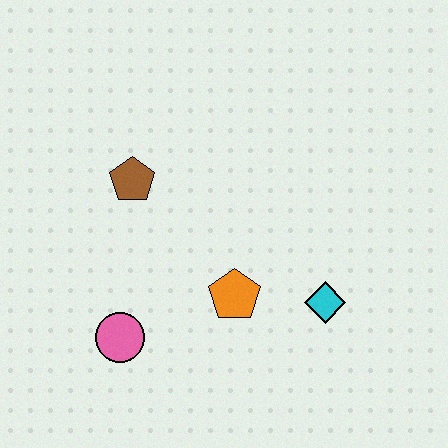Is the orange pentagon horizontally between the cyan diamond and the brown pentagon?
Yes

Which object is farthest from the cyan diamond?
The brown pentagon is farthest from the cyan diamond.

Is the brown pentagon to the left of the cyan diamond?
Yes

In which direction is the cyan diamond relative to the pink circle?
The cyan diamond is to the right of the pink circle.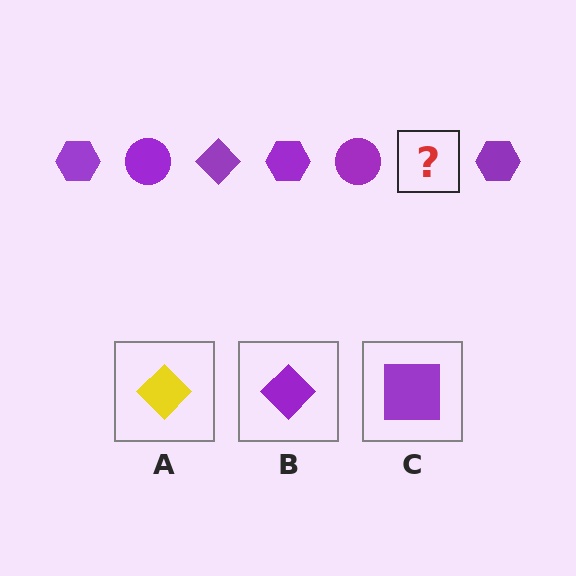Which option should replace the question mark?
Option B.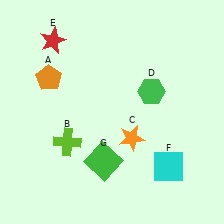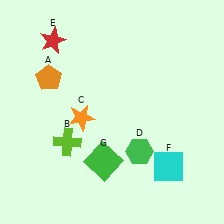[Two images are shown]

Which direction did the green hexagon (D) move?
The green hexagon (D) moved down.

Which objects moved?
The objects that moved are: the orange star (C), the green hexagon (D).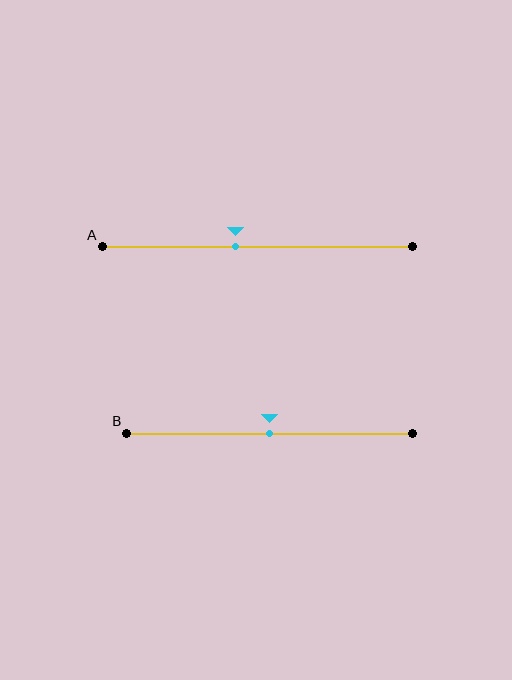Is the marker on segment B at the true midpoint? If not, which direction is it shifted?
Yes, the marker on segment B is at the true midpoint.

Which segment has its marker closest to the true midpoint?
Segment B has its marker closest to the true midpoint.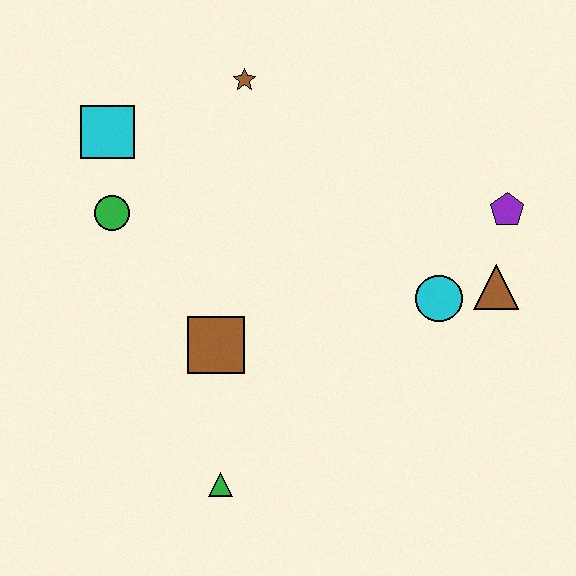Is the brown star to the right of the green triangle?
Yes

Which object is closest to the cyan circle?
The brown triangle is closest to the cyan circle.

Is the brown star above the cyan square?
Yes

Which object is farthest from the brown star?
The green triangle is farthest from the brown star.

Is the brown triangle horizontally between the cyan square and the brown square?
No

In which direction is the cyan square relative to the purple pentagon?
The cyan square is to the left of the purple pentagon.